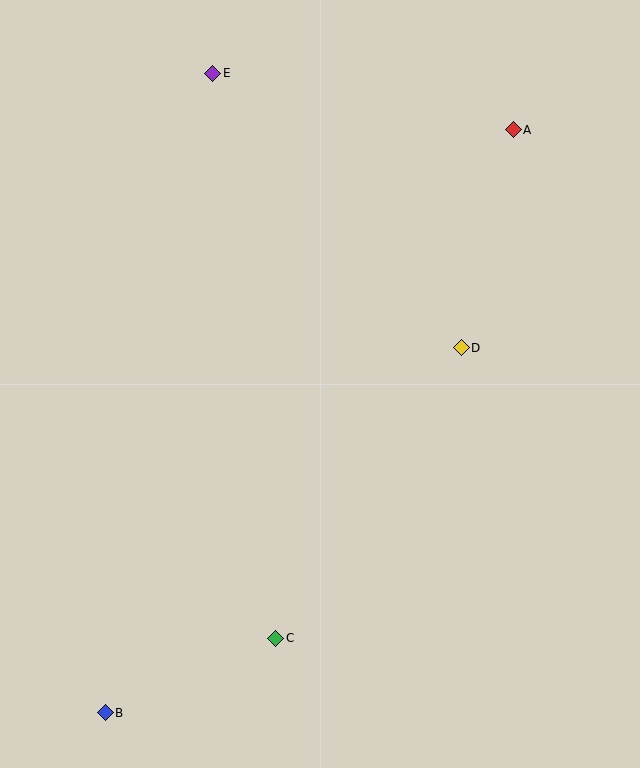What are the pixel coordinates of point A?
Point A is at (513, 130).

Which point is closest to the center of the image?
Point D at (461, 348) is closest to the center.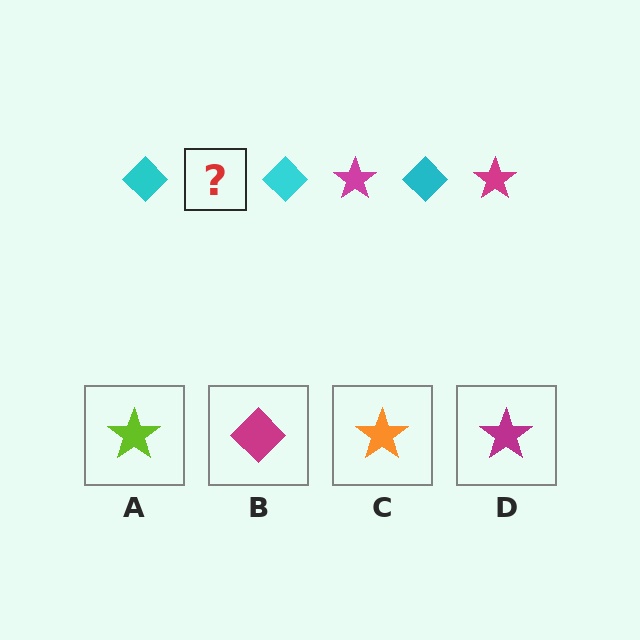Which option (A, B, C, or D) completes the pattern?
D.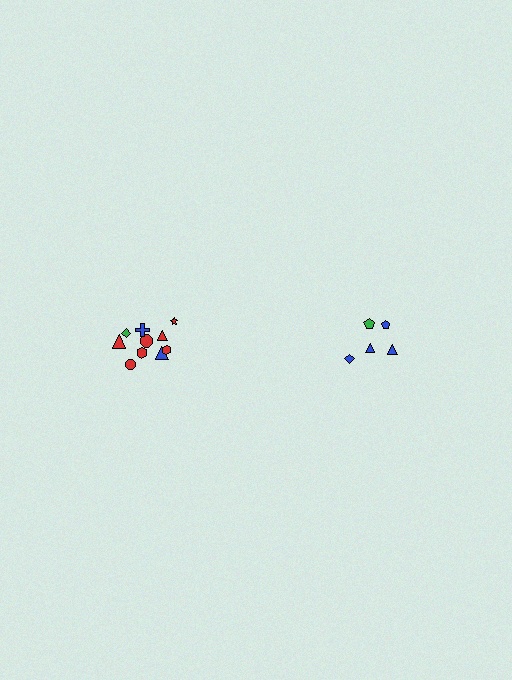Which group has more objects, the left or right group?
The left group.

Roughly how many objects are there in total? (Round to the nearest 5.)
Roughly 15 objects in total.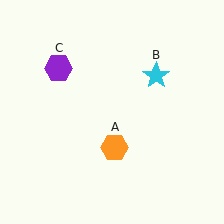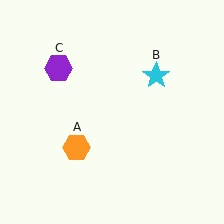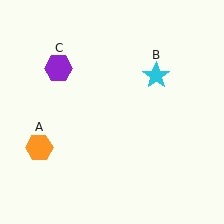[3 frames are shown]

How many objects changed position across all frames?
1 object changed position: orange hexagon (object A).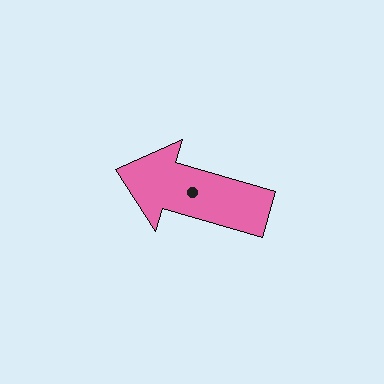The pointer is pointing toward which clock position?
Roughly 10 o'clock.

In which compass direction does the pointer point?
West.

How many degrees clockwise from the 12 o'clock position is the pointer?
Approximately 286 degrees.